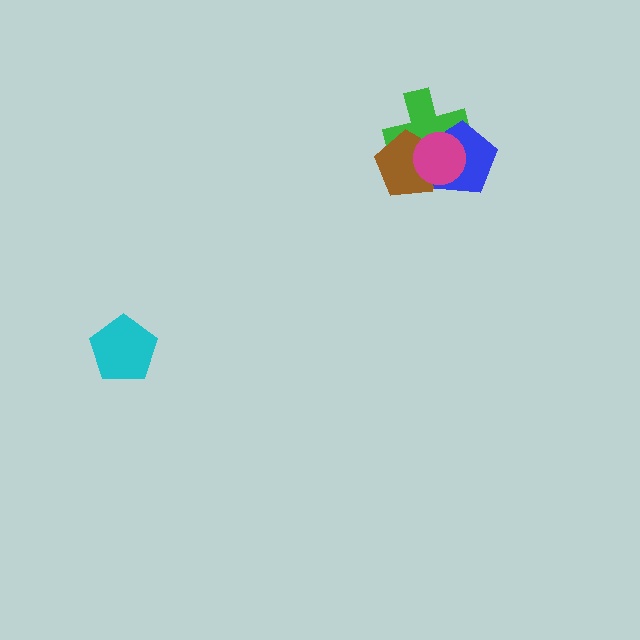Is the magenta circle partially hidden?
No, no other shape covers it.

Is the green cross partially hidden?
Yes, it is partially covered by another shape.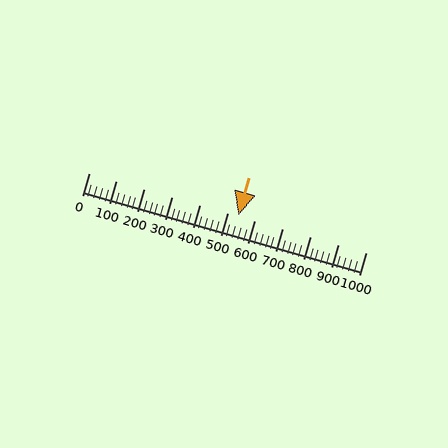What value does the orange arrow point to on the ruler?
The orange arrow points to approximately 540.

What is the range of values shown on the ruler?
The ruler shows values from 0 to 1000.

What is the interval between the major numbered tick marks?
The major tick marks are spaced 100 units apart.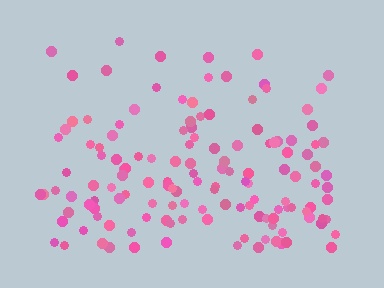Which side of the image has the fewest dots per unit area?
The top.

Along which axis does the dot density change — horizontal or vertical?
Vertical.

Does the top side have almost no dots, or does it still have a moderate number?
Still a moderate number, just noticeably fewer than the bottom.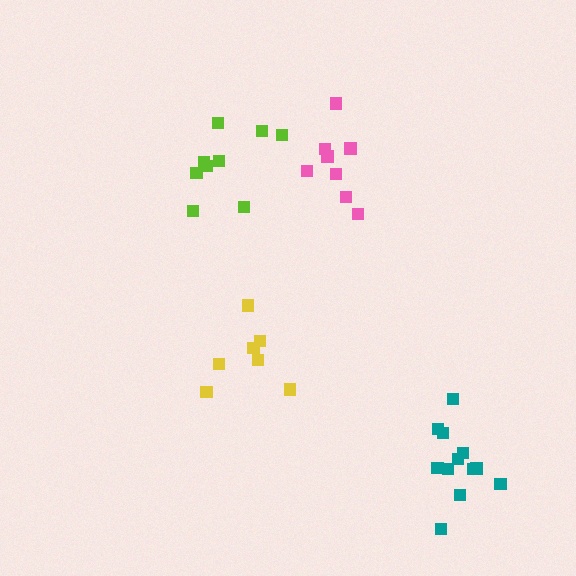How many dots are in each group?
Group 1: 7 dots, Group 2: 9 dots, Group 3: 8 dots, Group 4: 12 dots (36 total).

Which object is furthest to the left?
The lime cluster is leftmost.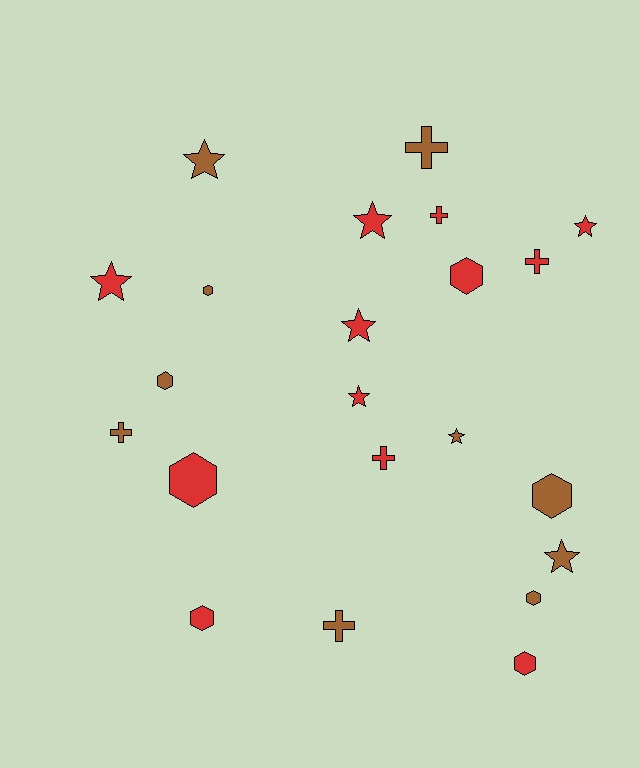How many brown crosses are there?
There are 3 brown crosses.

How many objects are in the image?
There are 22 objects.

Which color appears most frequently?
Red, with 12 objects.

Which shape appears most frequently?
Hexagon, with 8 objects.